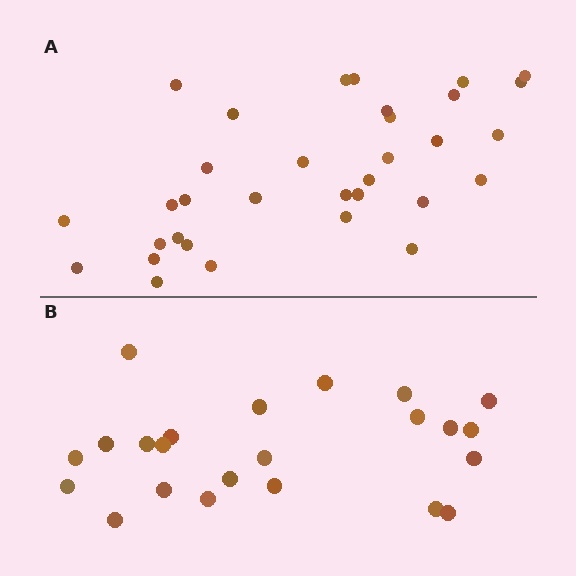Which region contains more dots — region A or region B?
Region A (the top region) has more dots.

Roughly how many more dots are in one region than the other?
Region A has roughly 10 or so more dots than region B.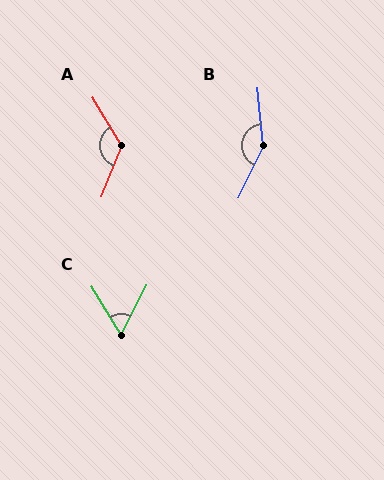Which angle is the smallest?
C, at approximately 58 degrees.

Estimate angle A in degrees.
Approximately 128 degrees.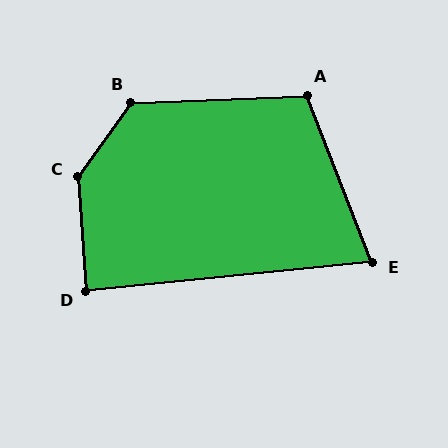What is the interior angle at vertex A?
Approximately 109 degrees (obtuse).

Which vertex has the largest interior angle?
C, at approximately 141 degrees.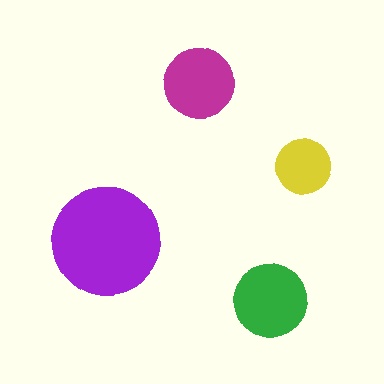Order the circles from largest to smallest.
the purple one, the green one, the magenta one, the yellow one.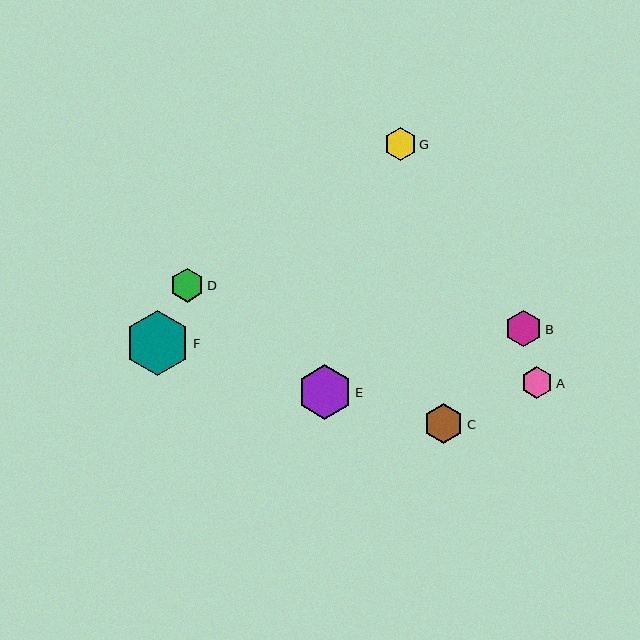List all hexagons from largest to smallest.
From largest to smallest: F, E, C, B, D, G, A.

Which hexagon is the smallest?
Hexagon A is the smallest with a size of approximately 31 pixels.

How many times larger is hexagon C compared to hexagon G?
Hexagon C is approximately 1.2 times the size of hexagon G.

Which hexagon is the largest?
Hexagon F is the largest with a size of approximately 65 pixels.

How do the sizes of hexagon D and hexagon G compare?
Hexagon D and hexagon G are approximately the same size.